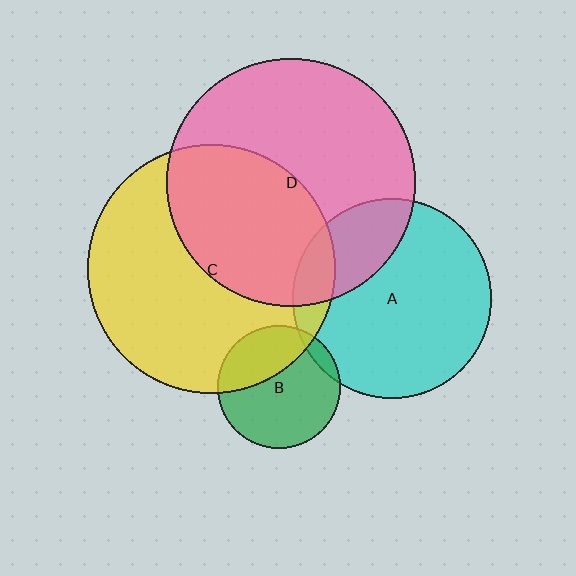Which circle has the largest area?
Circle D (pink).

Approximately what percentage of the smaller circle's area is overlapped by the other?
Approximately 5%.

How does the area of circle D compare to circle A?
Approximately 1.6 times.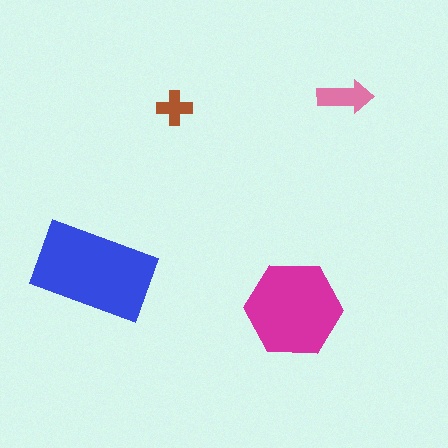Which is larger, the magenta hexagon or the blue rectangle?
The blue rectangle.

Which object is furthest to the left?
The blue rectangle is leftmost.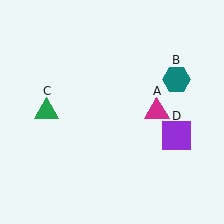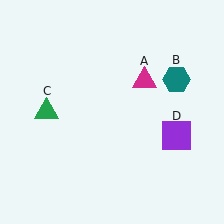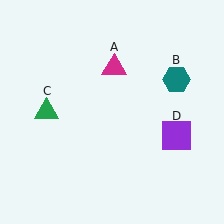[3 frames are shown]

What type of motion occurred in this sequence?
The magenta triangle (object A) rotated counterclockwise around the center of the scene.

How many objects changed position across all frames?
1 object changed position: magenta triangle (object A).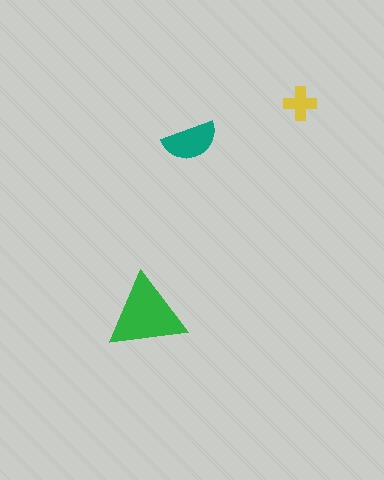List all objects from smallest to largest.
The yellow cross, the teal semicircle, the green triangle.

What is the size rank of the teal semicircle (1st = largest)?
2nd.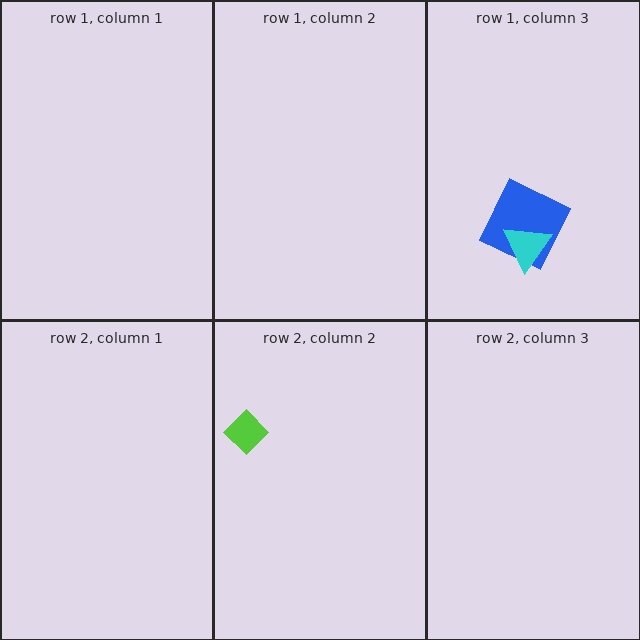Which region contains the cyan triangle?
The row 1, column 3 region.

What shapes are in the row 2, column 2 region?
The lime diamond.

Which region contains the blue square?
The row 1, column 3 region.